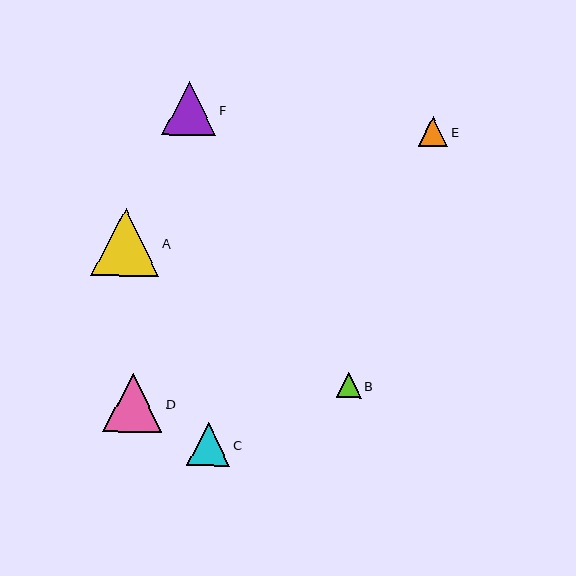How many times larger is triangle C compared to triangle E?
Triangle C is approximately 1.4 times the size of triangle E.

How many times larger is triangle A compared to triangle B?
Triangle A is approximately 2.7 times the size of triangle B.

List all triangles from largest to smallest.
From largest to smallest: A, D, F, C, E, B.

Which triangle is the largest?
Triangle A is the largest with a size of approximately 68 pixels.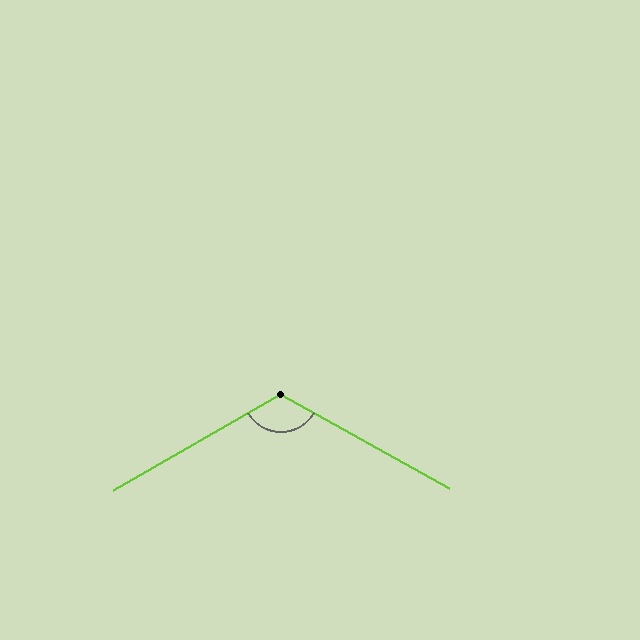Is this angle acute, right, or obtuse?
It is obtuse.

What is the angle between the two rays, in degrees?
Approximately 121 degrees.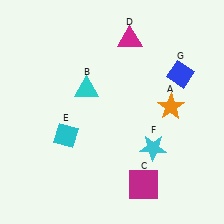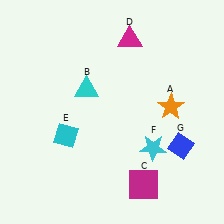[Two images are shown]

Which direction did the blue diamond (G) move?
The blue diamond (G) moved down.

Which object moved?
The blue diamond (G) moved down.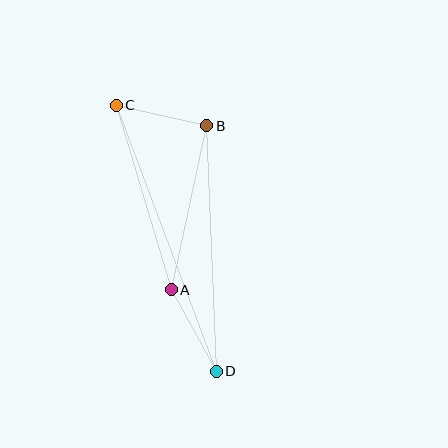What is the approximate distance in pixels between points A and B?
The distance between A and B is approximately 168 pixels.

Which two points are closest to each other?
Points B and C are closest to each other.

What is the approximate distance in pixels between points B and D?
The distance between B and D is approximately 246 pixels.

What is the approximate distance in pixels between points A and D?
The distance between A and D is approximately 93 pixels.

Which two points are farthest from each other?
Points C and D are farthest from each other.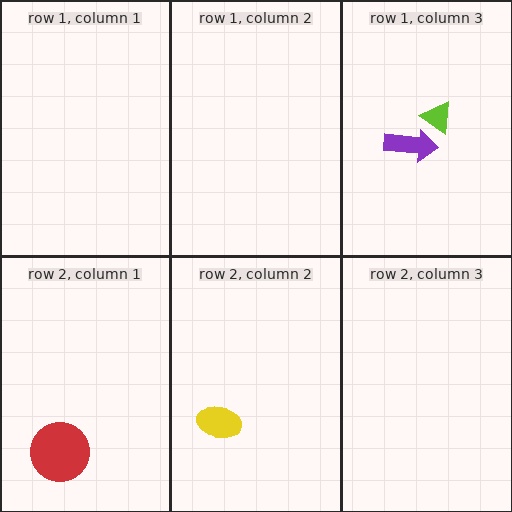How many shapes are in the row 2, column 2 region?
1.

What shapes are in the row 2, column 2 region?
The yellow ellipse.